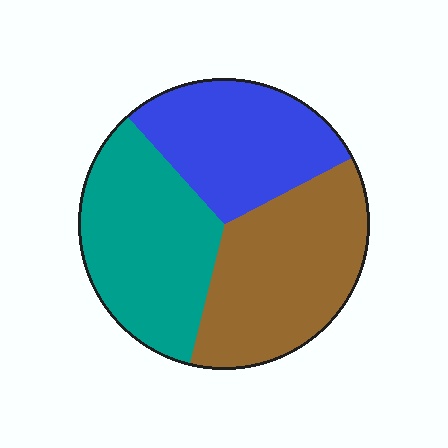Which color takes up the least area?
Blue, at roughly 30%.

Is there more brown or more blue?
Brown.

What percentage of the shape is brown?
Brown takes up about three eighths (3/8) of the shape.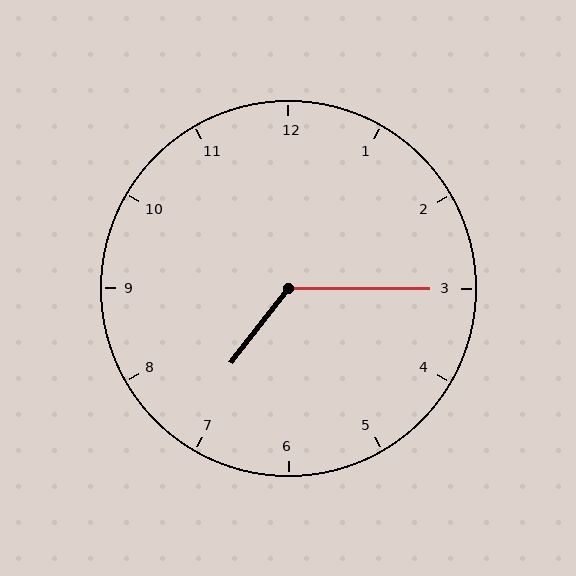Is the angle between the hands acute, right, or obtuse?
It is obtuse.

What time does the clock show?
7:15.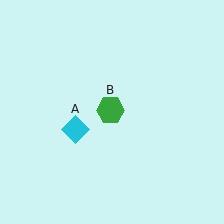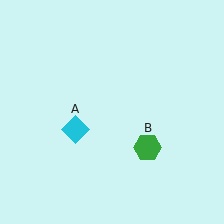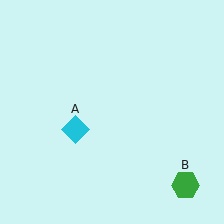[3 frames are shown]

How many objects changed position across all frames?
1 object changed position: green hexagon (object B).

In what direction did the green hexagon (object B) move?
The green hexagon (object B) moved down and to the right.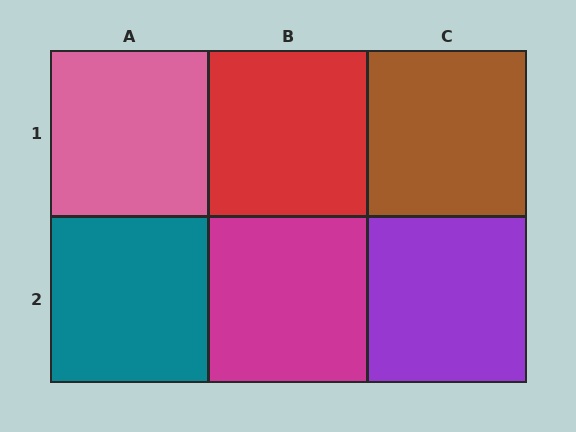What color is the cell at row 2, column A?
Teal.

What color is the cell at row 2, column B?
Magenta.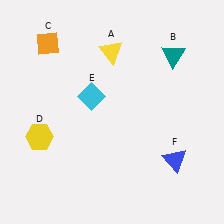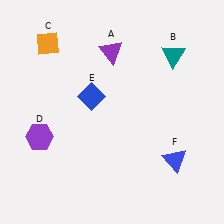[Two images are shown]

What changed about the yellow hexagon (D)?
In Image 1, D is yellow. In Image 2, it changed to purple.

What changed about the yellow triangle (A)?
In Image 1, A is yellow. In Image 2, it changed to purple.